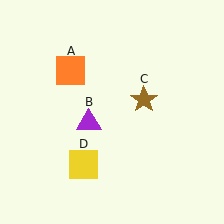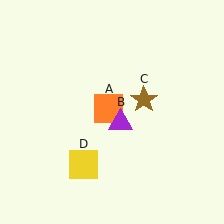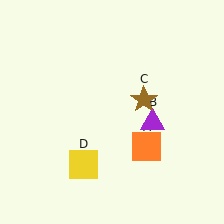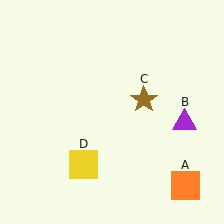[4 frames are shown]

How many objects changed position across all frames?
2 objects changed position: orange square (object A), purple triangle (object B).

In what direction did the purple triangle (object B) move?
The purple triangle (object B) moved right.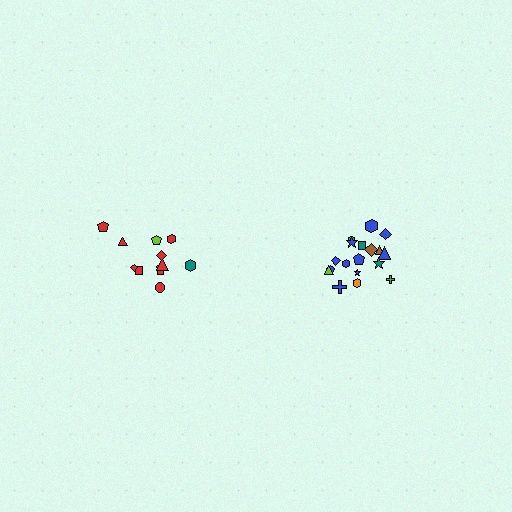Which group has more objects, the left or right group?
The right group.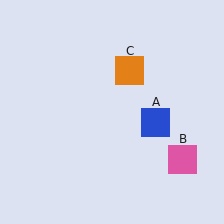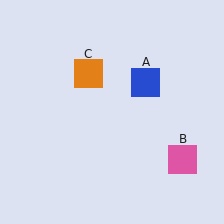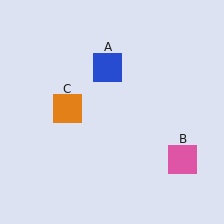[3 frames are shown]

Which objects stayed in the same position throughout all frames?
Pink square (object B) remained stationary.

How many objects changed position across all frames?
2 objects changed position: blue square (object A), orange square (object C).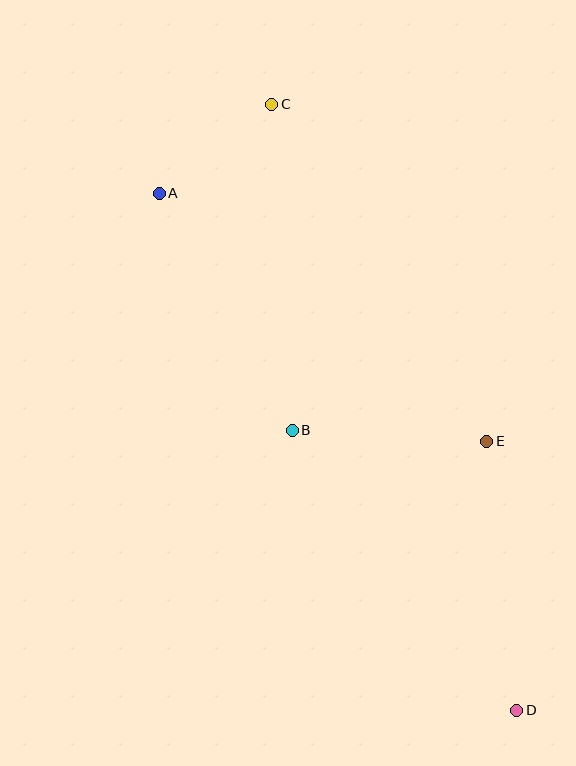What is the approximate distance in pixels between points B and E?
The distance between B and E is approximately 195 pixels.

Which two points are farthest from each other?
Points C and D are farthest from each other.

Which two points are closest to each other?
Points A and C are closest to each other.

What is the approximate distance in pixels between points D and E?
The distance between D and E is approximately 270 pixels.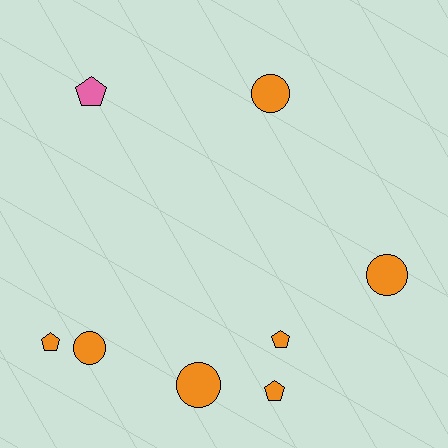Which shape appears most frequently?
Pentagon, with 4 objects.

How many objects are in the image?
There are 8 objects.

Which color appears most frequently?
Orange, with 7 objects.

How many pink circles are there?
There are no pink circles.